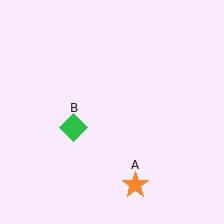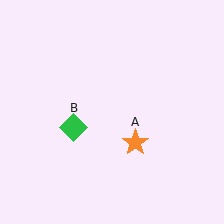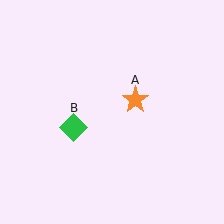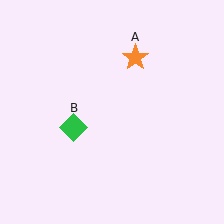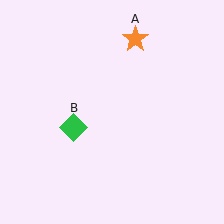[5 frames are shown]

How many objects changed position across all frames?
1 object changed position: orange star (object A).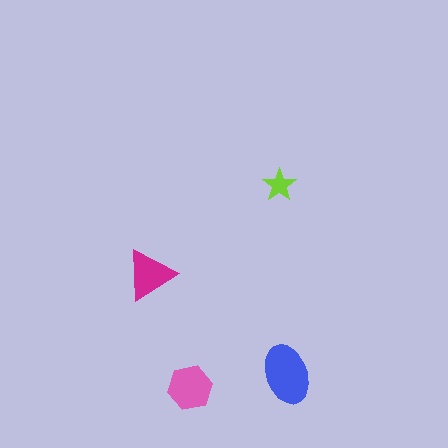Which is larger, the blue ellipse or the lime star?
The blue ellipse.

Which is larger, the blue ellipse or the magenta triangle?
The blue ellipse.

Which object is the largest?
The blue ellipse.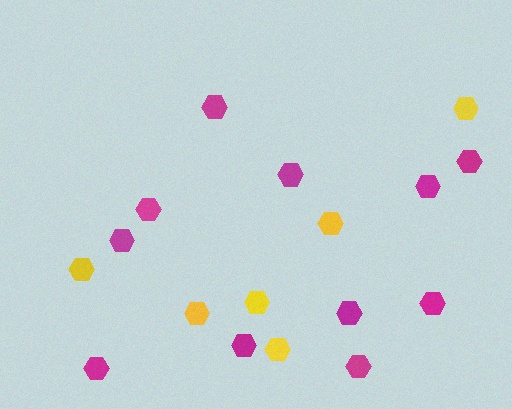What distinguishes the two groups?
There are 2 groups: one group of yellow hexagons (6) and one group of magenta hexagons (11).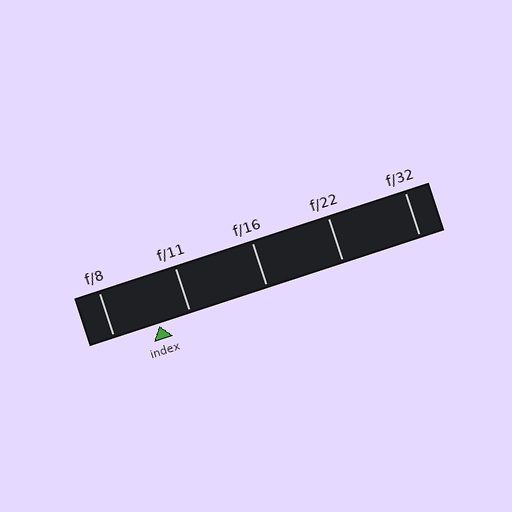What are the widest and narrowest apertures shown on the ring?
The widest aperture shown is f/8 and the narrowest is f/32.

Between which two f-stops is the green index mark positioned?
The index mark is between f/8 and f/11.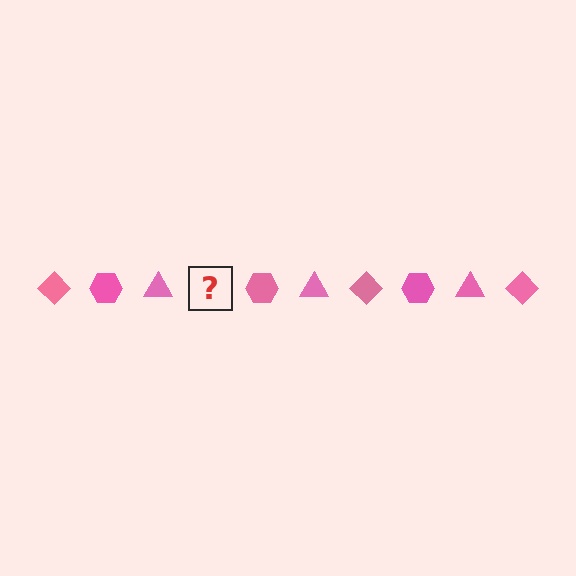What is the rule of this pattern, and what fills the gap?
The rule is that the pattern cycles through diamond, hexagon, triangle shapes in pink. The gap should be filled with a pink diamond.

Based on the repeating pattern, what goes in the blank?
The blank should be a pink diamond.